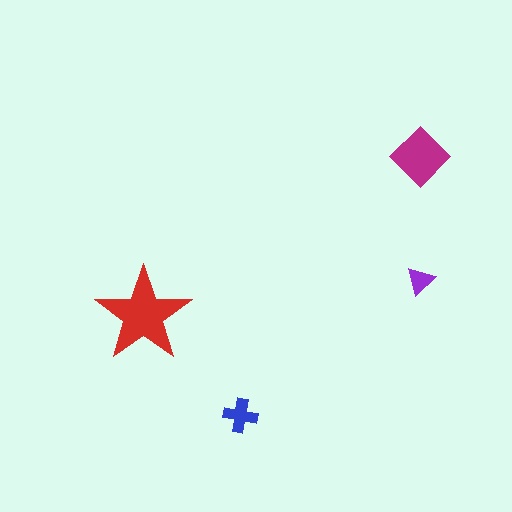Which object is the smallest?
The purple triangle.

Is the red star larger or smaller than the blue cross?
Larger.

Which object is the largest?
The red star.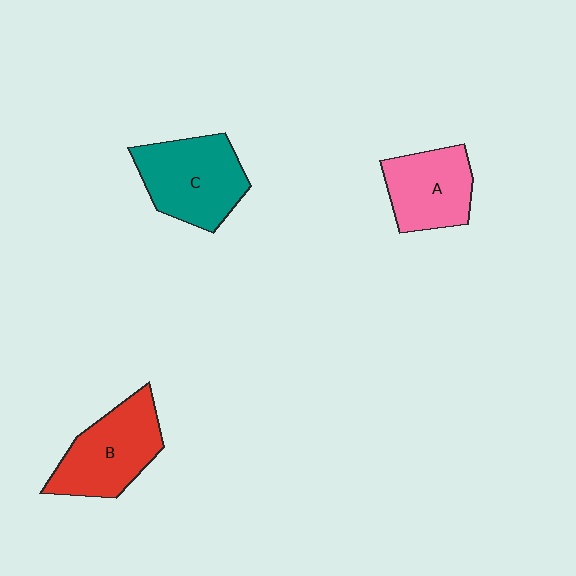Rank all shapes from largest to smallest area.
From largest to smallest: C (teal), B (red), A (pink).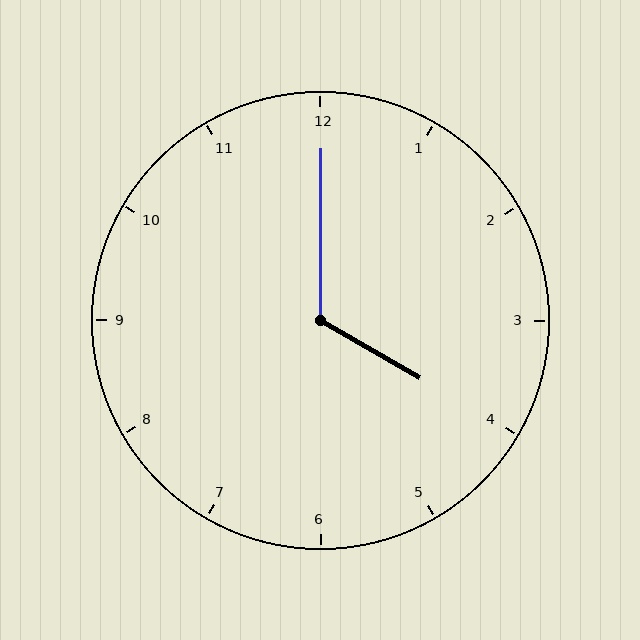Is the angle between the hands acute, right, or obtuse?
It is obtuse.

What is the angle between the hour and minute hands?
Approximately 120 degrees.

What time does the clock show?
4:00.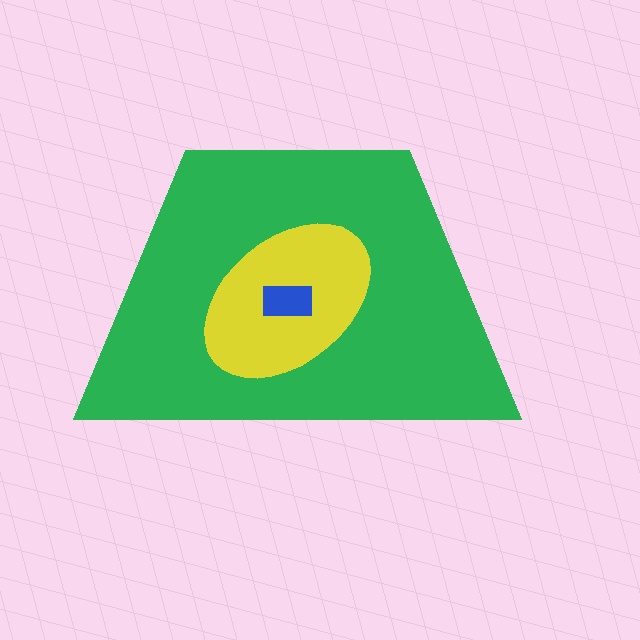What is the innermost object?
The blue rectangle.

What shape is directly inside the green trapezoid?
The yellow ellipse.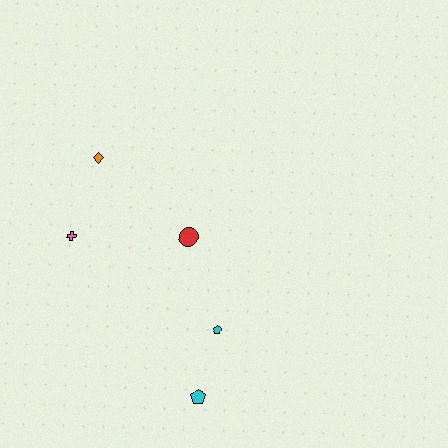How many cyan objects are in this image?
There are 2 cyan objects.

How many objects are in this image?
There are 5 objects.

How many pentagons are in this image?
There are 2 pentagons.